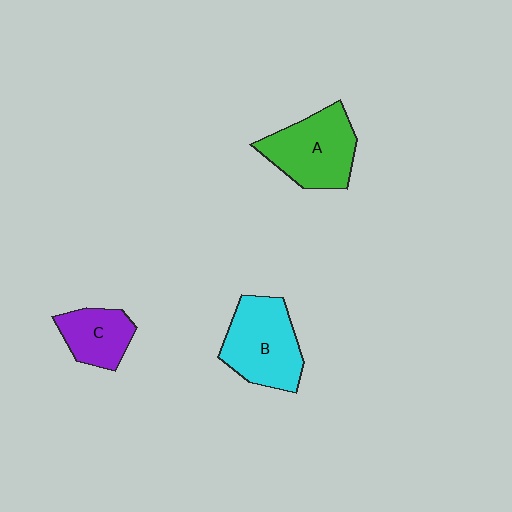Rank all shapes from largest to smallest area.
From largest to smallest: B (cyan), A (green), C (purple).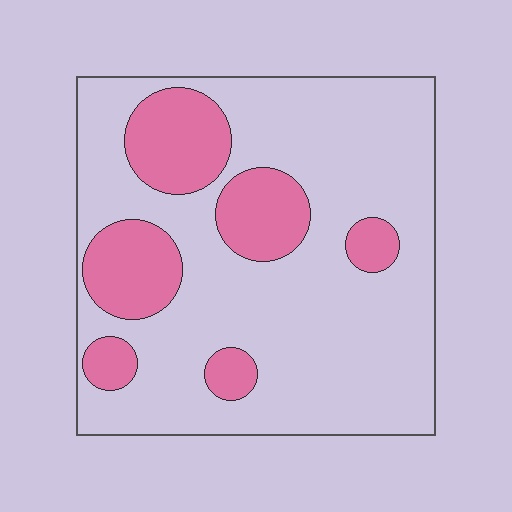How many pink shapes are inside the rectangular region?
6.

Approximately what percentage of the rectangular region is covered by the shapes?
Approximately 25%.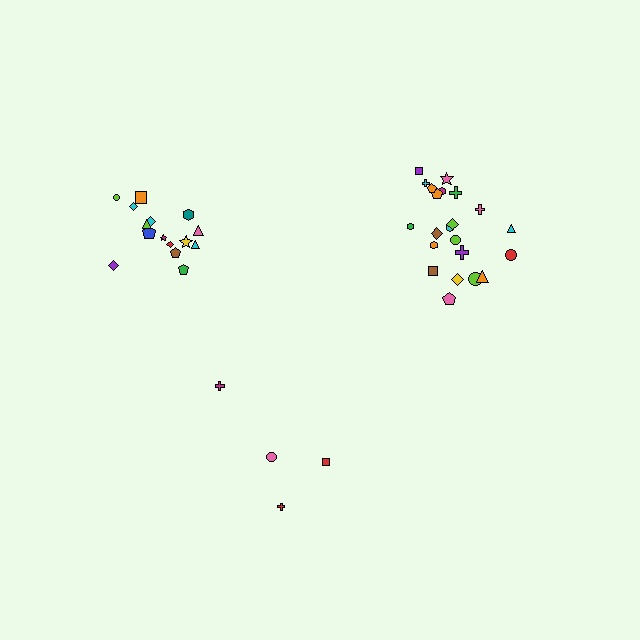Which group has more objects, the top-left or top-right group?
The top-right group.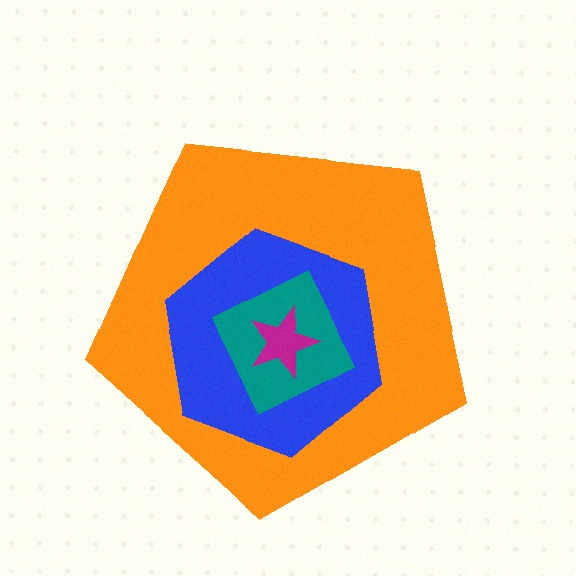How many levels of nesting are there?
4.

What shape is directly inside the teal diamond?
The magenta star.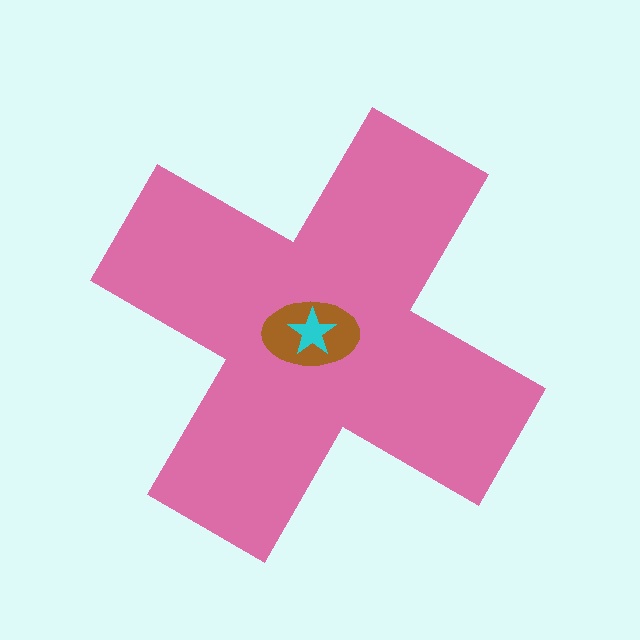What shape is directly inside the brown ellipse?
The cyan star.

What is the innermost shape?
The cyan star.